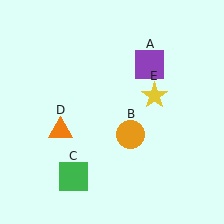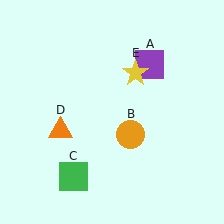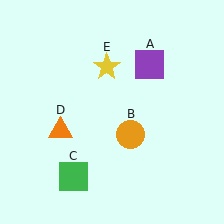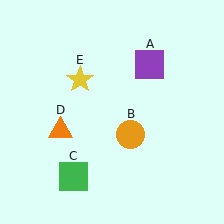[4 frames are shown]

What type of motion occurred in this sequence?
The yellow star (object E) rotated counterclockwise around the center of the scene.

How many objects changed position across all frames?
1 object changed position: yellow star (object E).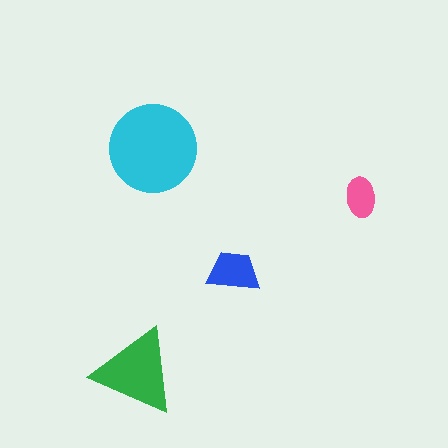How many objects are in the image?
There are 4 objects in the image.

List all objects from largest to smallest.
The cyan circle, the green triangle, the blue trapezoid, the pink ellipse.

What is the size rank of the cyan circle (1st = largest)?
1st.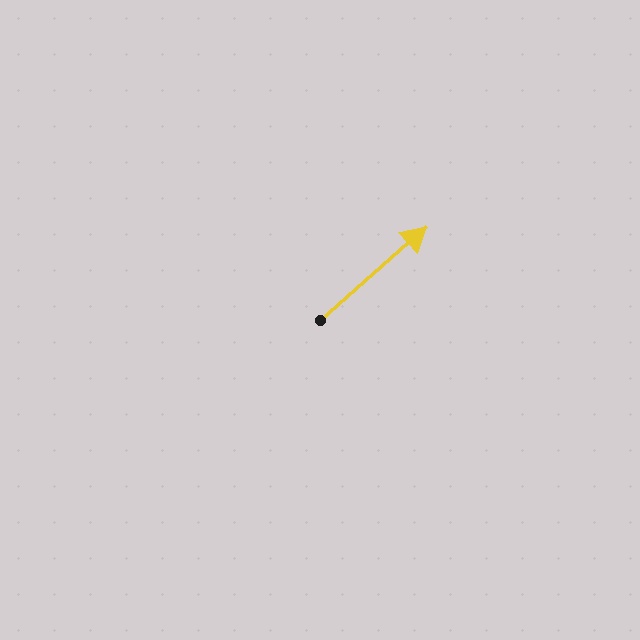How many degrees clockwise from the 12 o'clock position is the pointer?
Approximately 49 degrees.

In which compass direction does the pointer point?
Northeast.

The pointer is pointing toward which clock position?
Roughly 2 o'clock.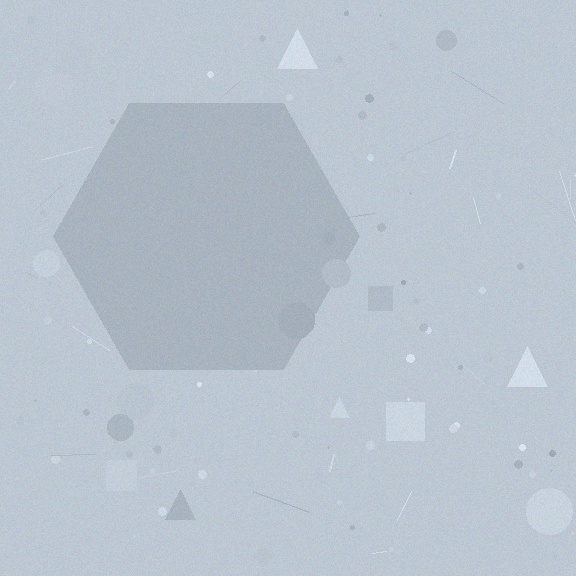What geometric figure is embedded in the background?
A hexagon is embedded in the background.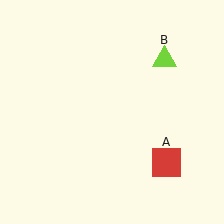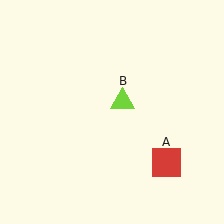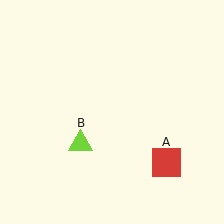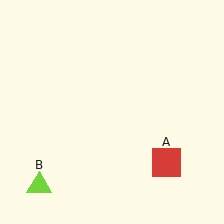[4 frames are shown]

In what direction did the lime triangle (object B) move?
The lime triangle (object B) moved down and to the left.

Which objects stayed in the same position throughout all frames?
Red square (object A) remained stationary.